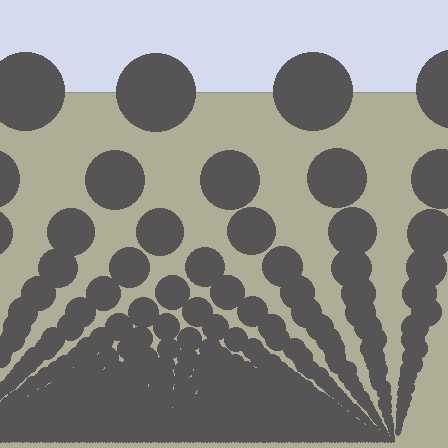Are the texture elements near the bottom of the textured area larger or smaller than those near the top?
Smaller. The gradient is inverted — elements near the bottom are smaller and denser.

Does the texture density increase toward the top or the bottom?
Density increases toward the bottom.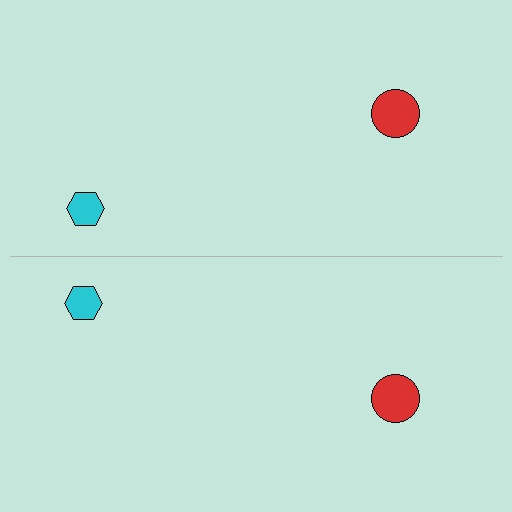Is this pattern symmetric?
Yes, this pattern has bilateral (reflection) symmetry.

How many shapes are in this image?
There are 4 shapes in this image.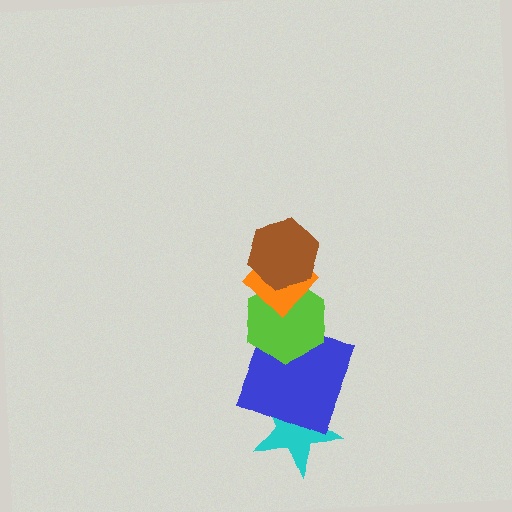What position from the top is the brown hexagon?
The brown hexagon is 1st from the top.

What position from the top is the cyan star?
The cyan star is 5th from the top.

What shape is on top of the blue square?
The lime hexagon is on top of the blue square.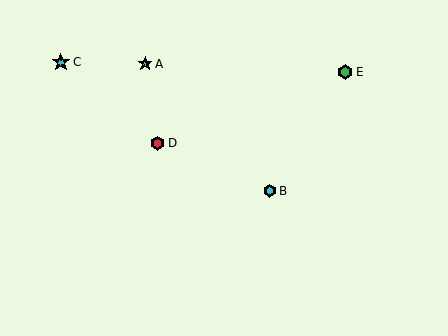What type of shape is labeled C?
Shape C is a cyan star.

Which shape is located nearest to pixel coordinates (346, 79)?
The green hexagon (labeled E) at (345, 72) is nearest to that location.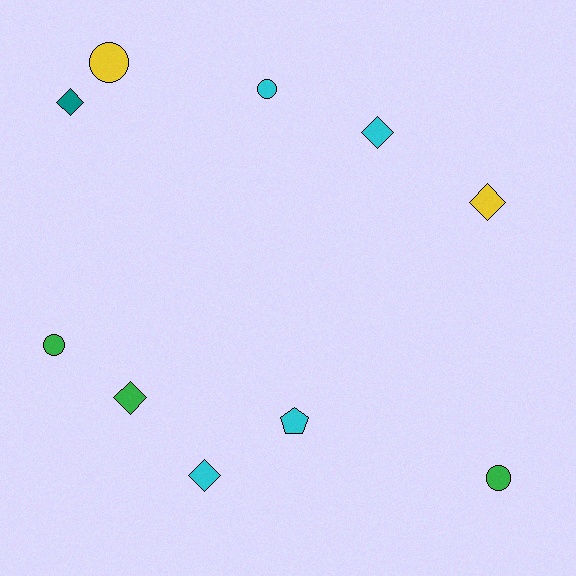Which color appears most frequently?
Cyan, with 4 objects.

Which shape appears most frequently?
Diamond, with 5 objects.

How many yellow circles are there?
There is 1 yellow circle.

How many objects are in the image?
There are 10 objects.